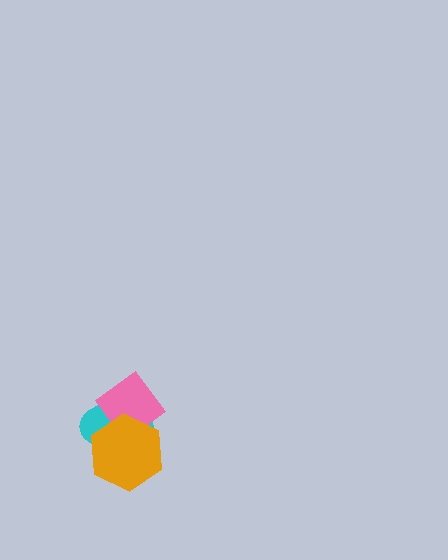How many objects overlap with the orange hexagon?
2 objects overlap with the orange hexagon.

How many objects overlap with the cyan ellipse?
2 objects overlap with the cyan ellipse.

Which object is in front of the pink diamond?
The orange hexagon is in front of the pink diamond.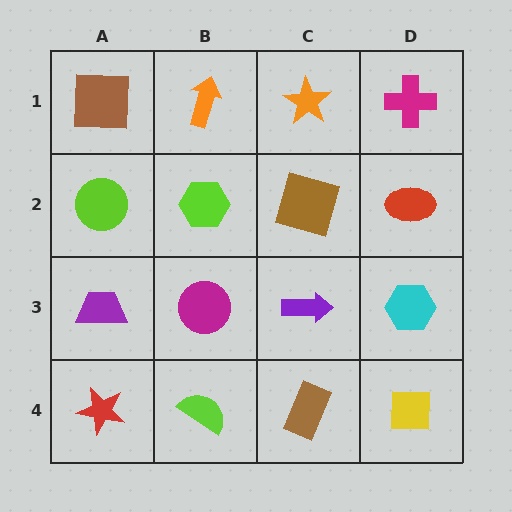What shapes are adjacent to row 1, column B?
A lime hexagon (row 2, column B), a brown square (row 1, column A), an orange star (row 1, column C).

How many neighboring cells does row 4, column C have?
3.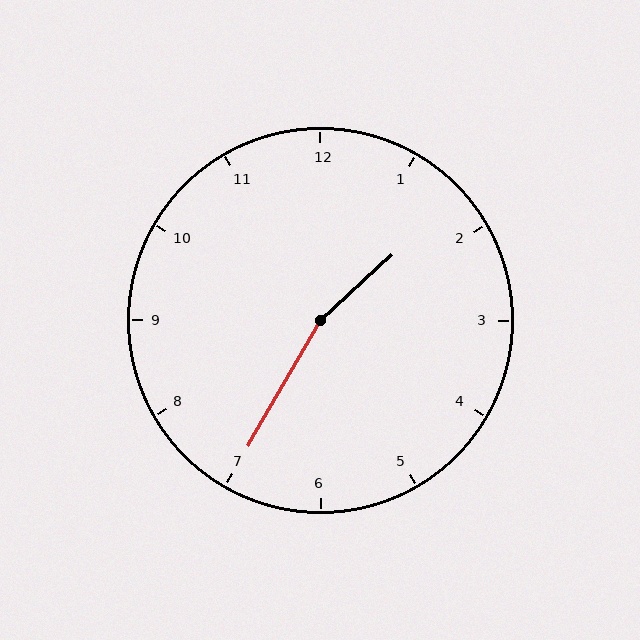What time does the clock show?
1:35.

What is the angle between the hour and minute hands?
Approximately 162 degrees.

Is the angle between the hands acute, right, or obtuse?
It is obtuse.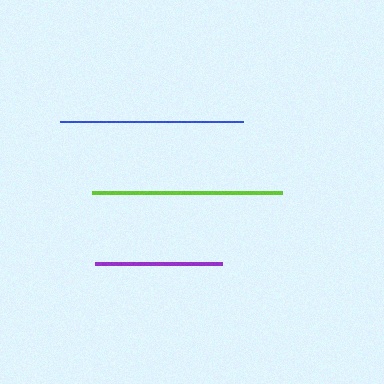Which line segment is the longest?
The lime line is the longest at approximately 190 pixels.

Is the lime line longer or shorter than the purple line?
The lime line is longer than the purple line.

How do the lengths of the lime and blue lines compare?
The lime and blue lines are approximately the same length.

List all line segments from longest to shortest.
From longest to shortest: lime, blue, purple.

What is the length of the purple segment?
The purple segment is approximately 127 pixels long.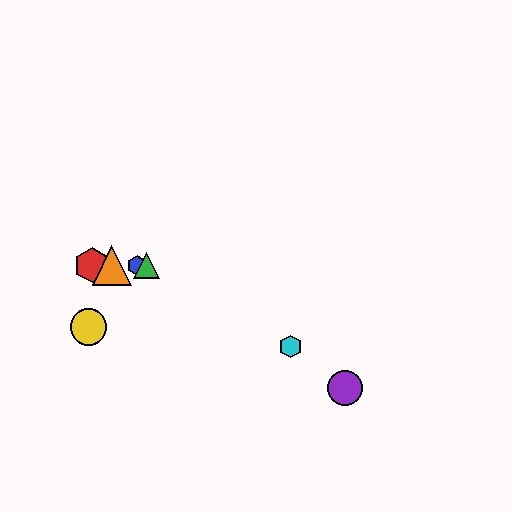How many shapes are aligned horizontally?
4 shapes (the red hexagon, the blue hexagon, the green triangle, the orange triangle) are aligned horizontally.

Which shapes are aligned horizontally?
The red hexagon, the blue hexagon, the green triangle, the orange triangle are aligned horizontally.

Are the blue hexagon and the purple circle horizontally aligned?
No, the blue hexagon is at y≈265 and the purple circle is at y≈388.